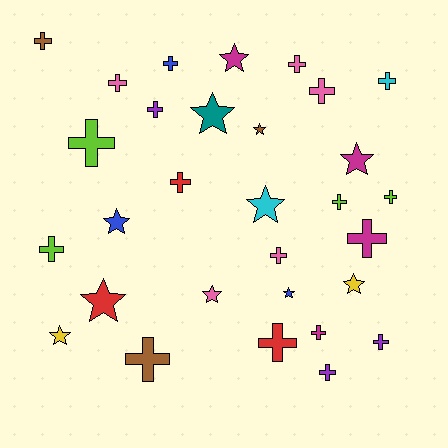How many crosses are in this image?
There are 19 crosses.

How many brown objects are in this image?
There are 3 brown objects.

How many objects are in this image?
There are 30 objects.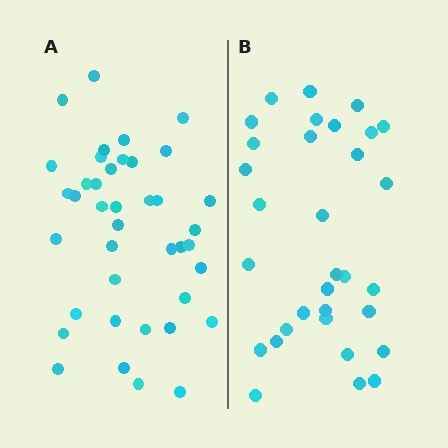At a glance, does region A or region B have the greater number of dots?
Region A (the left region) has more dots.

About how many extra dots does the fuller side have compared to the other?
Region A has roughly 8 or so more dots than region B.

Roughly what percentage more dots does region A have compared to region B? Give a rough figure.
About 25% more.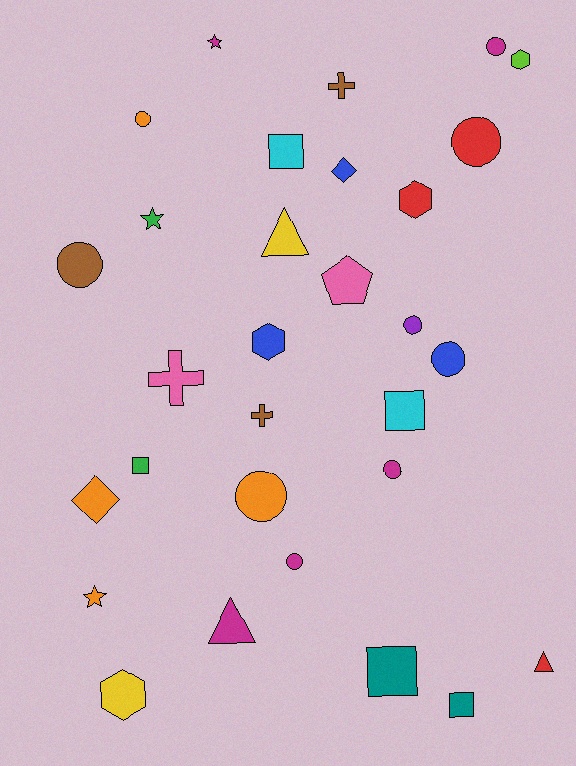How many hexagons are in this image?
There are 4 hexagons.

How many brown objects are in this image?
There are 3 brown objects.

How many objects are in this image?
There are 30 objects.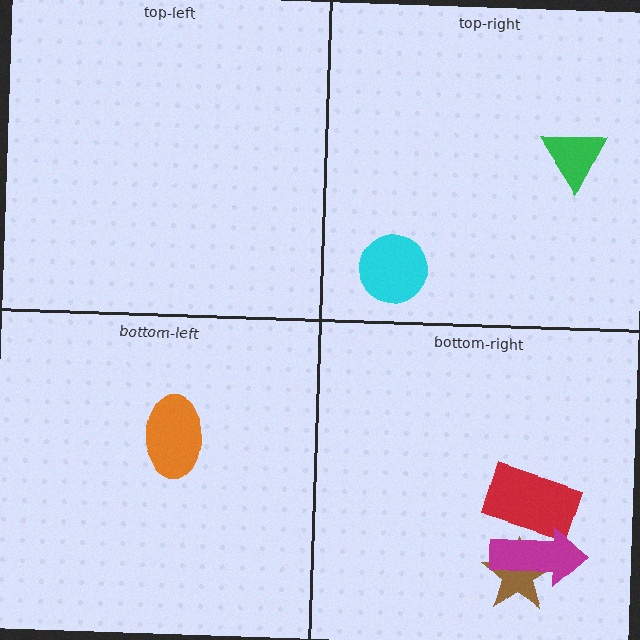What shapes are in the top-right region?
The cyan circle, the green triangle.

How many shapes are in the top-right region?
2.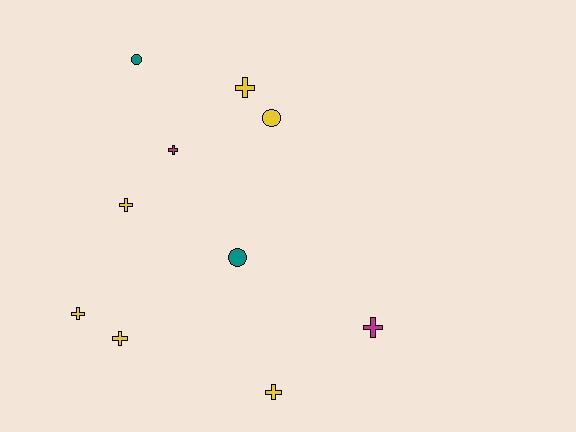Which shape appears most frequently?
Cross, with 7 objects.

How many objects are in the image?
There are 10 objects.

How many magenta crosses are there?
There are 2 magenta crosses.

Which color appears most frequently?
Yellow, with 6 objects.